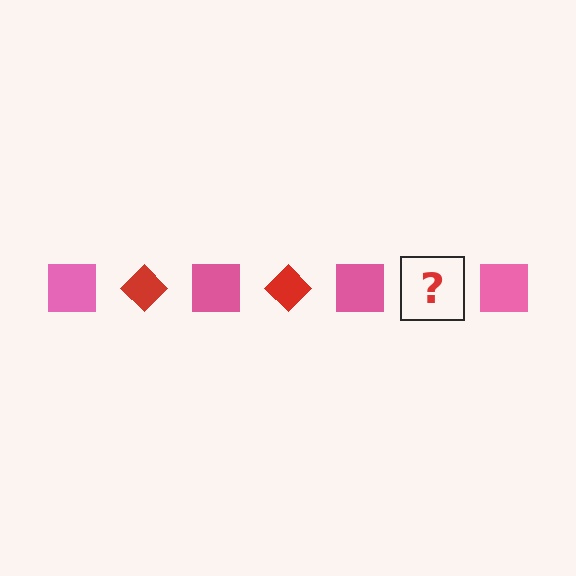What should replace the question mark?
The question mark should be replaced with a red diamond.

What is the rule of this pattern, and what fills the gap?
The rule is that the pattern alternates between pink square and red diamond. The gap should be filled with a red diamond.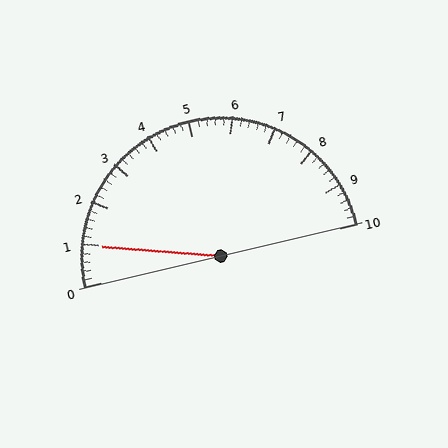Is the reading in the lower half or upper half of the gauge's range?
The reading is in the lower half of the range (0 to 10).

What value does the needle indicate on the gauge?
The needle indicates approximately 1.0.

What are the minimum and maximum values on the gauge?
The gauge ranges from 0 to 10.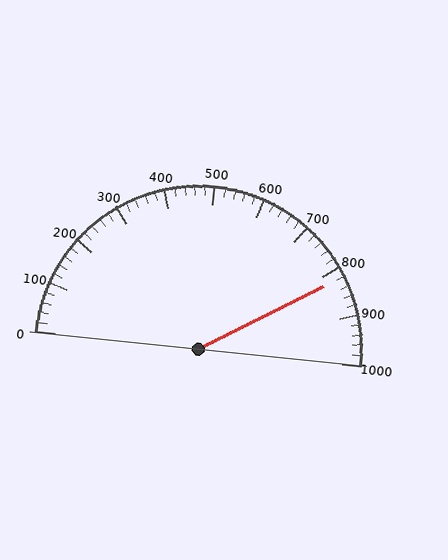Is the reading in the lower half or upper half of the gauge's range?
The reading is in the upper half of the range (0 to 1000).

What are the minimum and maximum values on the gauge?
The gauge ranges from 0 to 1000.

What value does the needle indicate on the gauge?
The needle indicates approximately 820.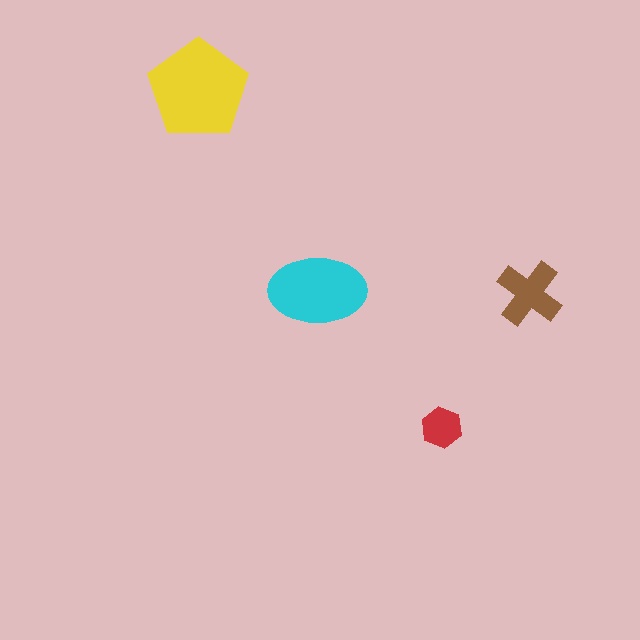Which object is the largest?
The yellow pentagon.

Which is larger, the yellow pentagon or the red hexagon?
The yellow pentagon.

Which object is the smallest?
The red hexagon.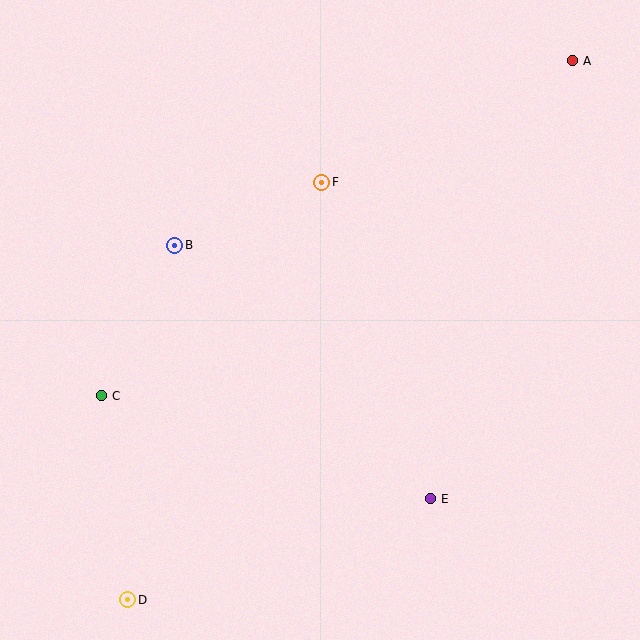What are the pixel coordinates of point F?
Point F is at (322, 182).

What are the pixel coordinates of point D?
Point D is at (128, 600).